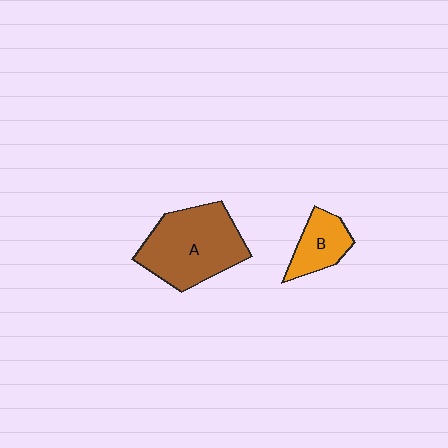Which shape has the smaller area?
Shape B (orange).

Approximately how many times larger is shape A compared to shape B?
Approximately 2.3 times.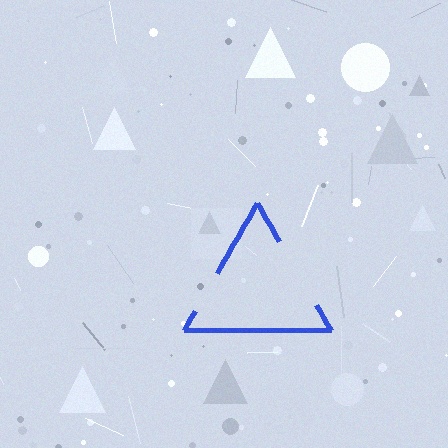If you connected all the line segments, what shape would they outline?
They would outline a triangle.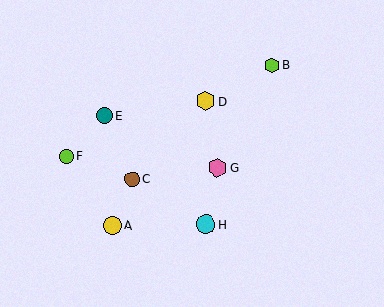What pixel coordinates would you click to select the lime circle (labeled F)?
Click at (66, 157) to select the lime circle F.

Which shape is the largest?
The yellow hexagon (labeled D) is the largest.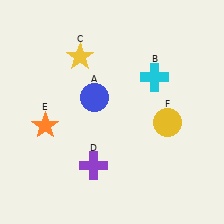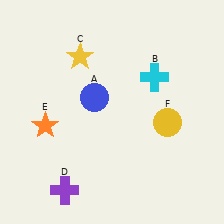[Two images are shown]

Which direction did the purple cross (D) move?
The purple cross (D) moved left.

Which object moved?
The purple cross (D) moved left.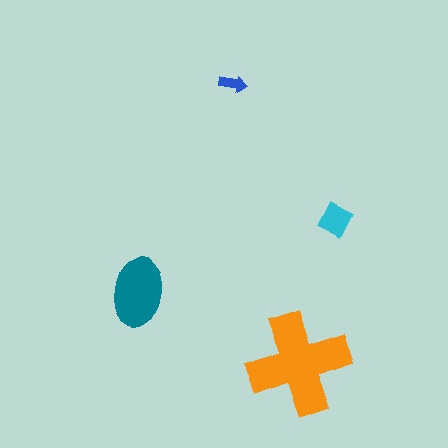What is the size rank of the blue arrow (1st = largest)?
4th.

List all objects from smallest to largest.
The blue arrow, the cyan diamond, the teal ellipse, the orange cross.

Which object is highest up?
The blue arrow is topmost.